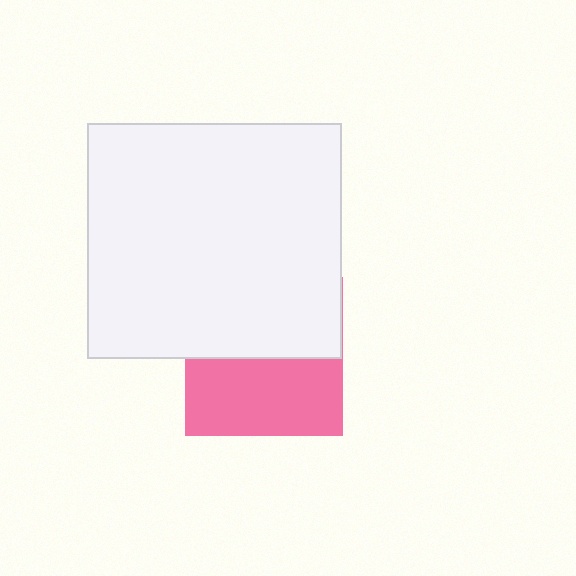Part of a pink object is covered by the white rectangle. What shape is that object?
It is a square.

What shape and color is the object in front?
The object in front is a white rectangle.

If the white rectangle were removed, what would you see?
You would see the complete pink square.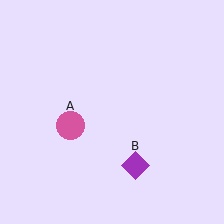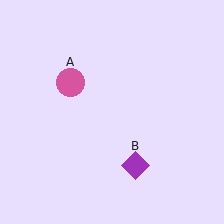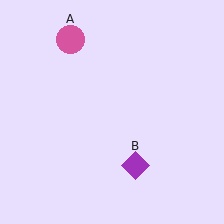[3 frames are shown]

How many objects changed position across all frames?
1 object changed position: pink circle (object A).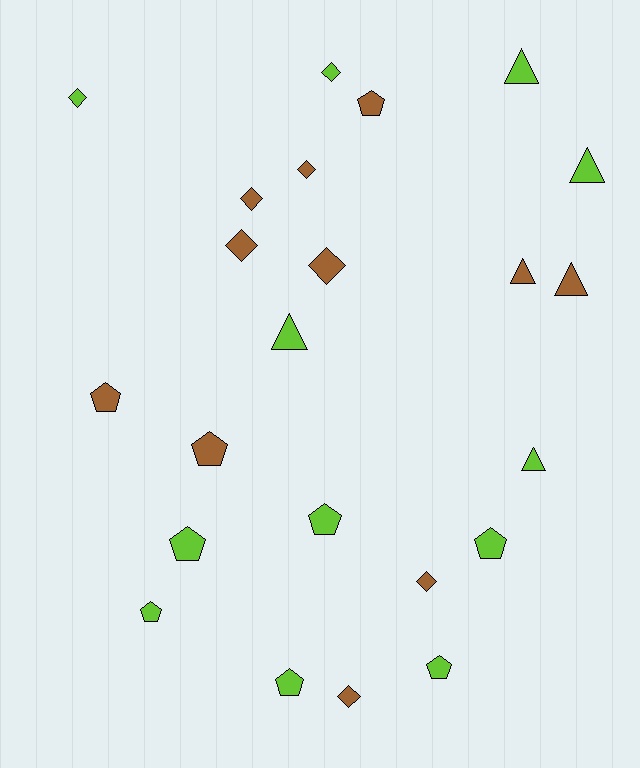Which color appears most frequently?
Lime, with 12 objects.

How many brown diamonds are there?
There are 6 brown diamonds.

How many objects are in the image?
There are 23 objects.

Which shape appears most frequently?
Pentagon, with 9 objects.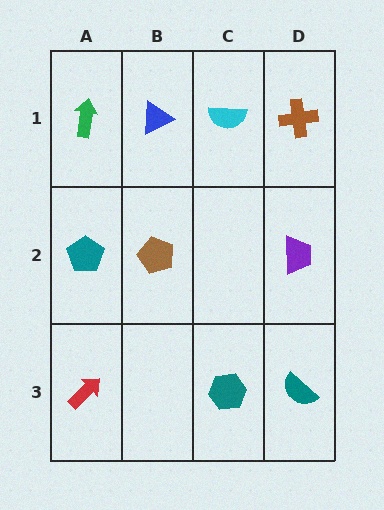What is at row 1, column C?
A cyan semicircle.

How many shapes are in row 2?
3 shapes.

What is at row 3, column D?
A teal semicircle.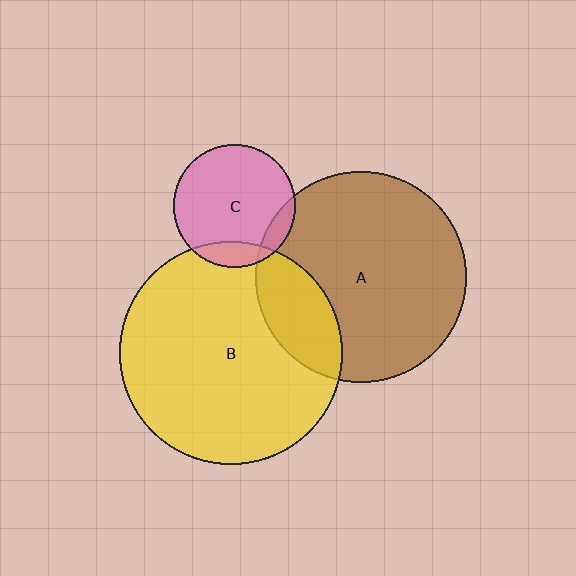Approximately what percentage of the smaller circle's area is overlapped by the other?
Approximately 20%.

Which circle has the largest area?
Circle B (yellow).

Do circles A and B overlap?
Yes.